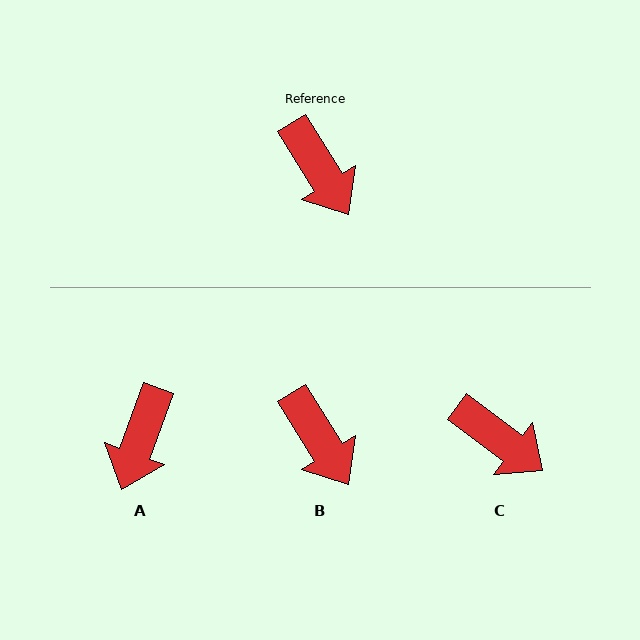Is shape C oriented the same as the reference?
No, it is off by about 21 degrees.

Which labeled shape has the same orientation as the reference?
B.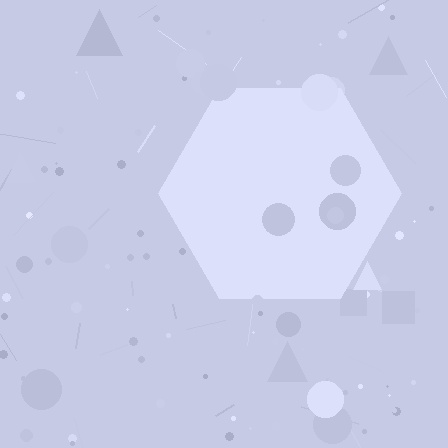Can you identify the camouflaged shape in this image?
The camouflaged shape is a hexagon.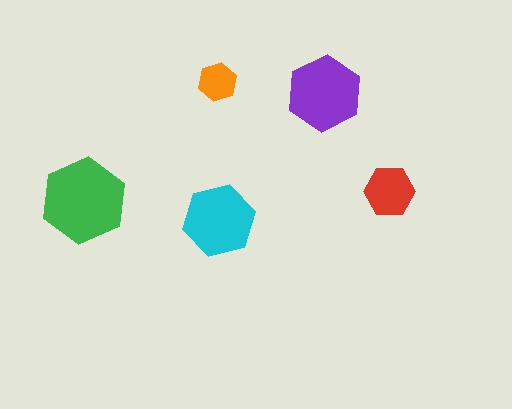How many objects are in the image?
There are 5 objects in the image.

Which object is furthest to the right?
The red hexagon is rightmost.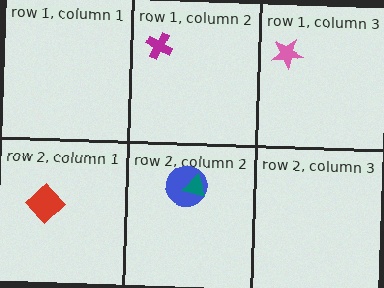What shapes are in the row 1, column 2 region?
The magenta cross.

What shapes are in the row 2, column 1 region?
The red diamond.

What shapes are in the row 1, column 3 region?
The pink star.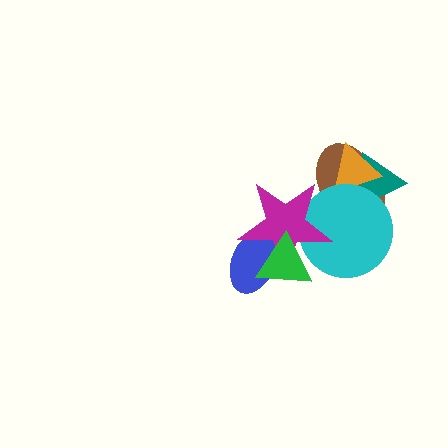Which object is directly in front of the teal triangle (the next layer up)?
The orange triangle is directly in front of the teal triangle.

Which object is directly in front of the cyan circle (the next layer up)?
The magenta star is directly in front of the cyan circle.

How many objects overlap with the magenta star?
4 objects overlap with the magenta star.